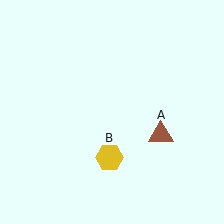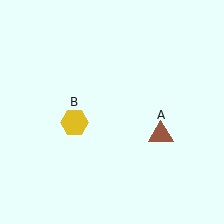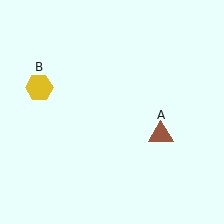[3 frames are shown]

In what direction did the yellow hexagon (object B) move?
The yellow hexagon (object B) moved up and to the left.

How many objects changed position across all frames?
1 object changed position: yellow hexagon (object B).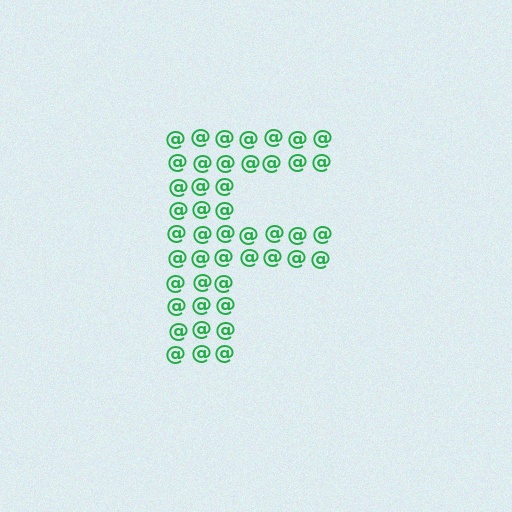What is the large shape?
The large shape is the letter F.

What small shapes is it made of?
It is made of small at signs.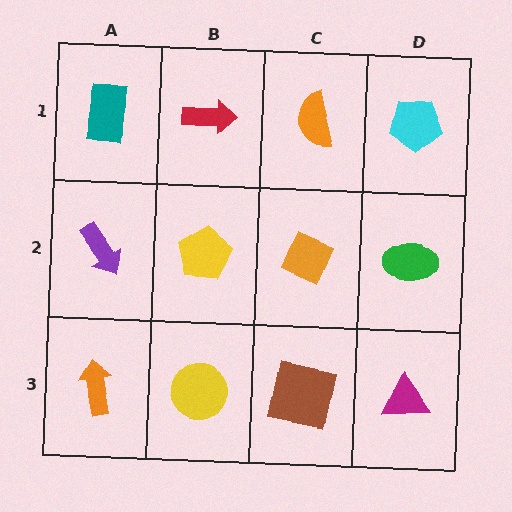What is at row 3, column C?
A brown square.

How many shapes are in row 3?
4 shapes.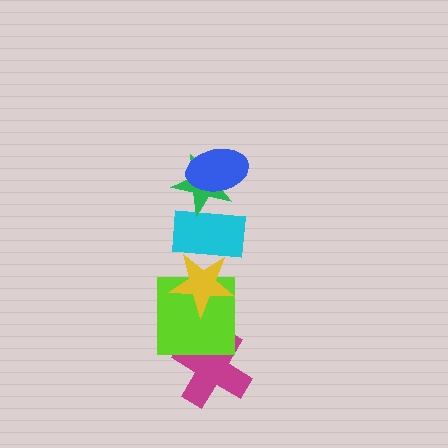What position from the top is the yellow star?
The yellow star is 4th from the top.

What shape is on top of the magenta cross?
The lime square is on top of the magenta cross.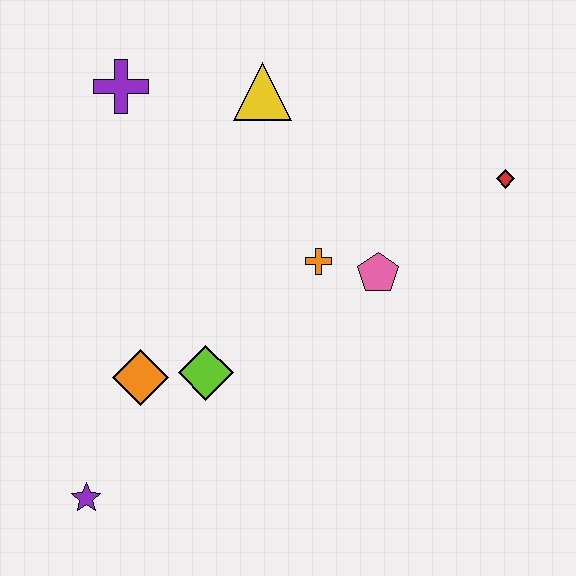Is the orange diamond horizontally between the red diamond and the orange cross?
No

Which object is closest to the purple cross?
The yellow triangle is closest to the purple cross.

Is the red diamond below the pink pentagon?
No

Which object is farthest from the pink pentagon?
The purple star is farthest from the pink pentagon.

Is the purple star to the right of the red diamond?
No